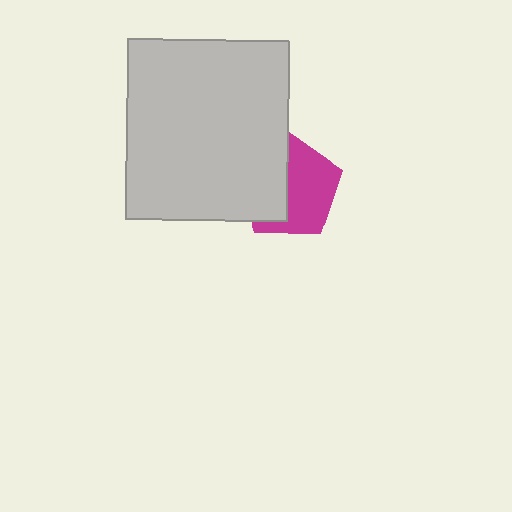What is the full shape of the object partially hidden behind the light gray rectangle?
The partially hidden object is a magenta pentagon.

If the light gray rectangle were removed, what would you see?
You would see the complete magenta pentagon.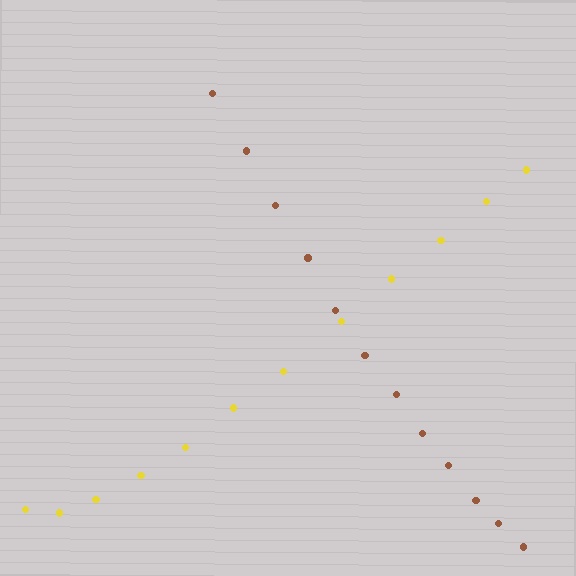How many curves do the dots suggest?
There are 2 distinct paths.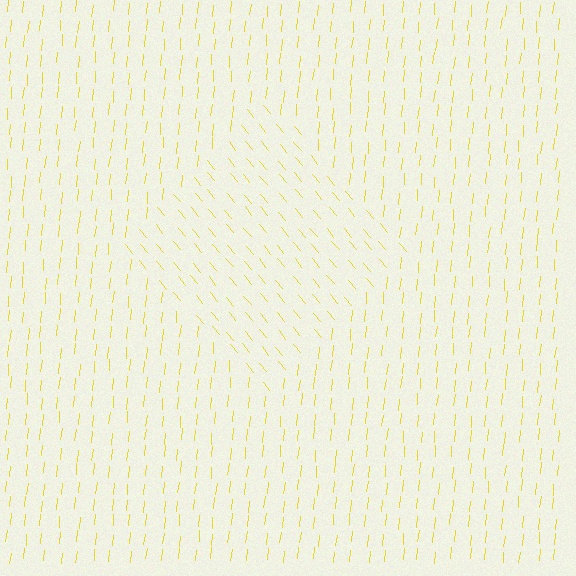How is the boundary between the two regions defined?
The boundary is defined purely by a change in line orientation (approximately 45 degrees difference). All lines are the same color and thickness.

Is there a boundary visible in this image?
Yes, there is a texture boundary formed by a change in line orientation.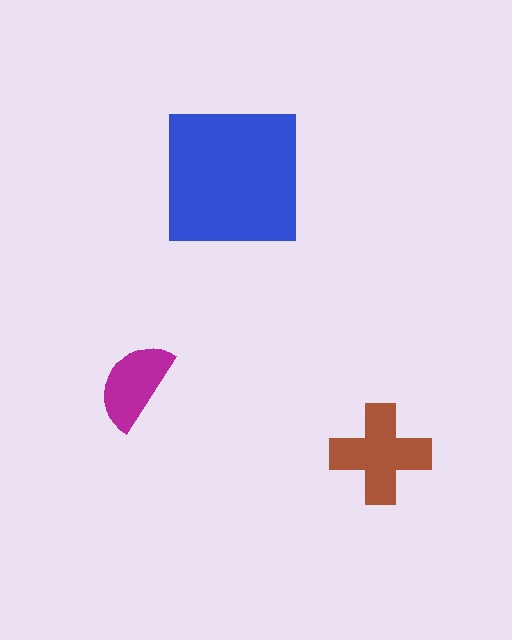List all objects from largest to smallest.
The blue square, the brown cross, the magenta semicircle.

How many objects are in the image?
There are 3 objects in the image.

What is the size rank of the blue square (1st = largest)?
1st.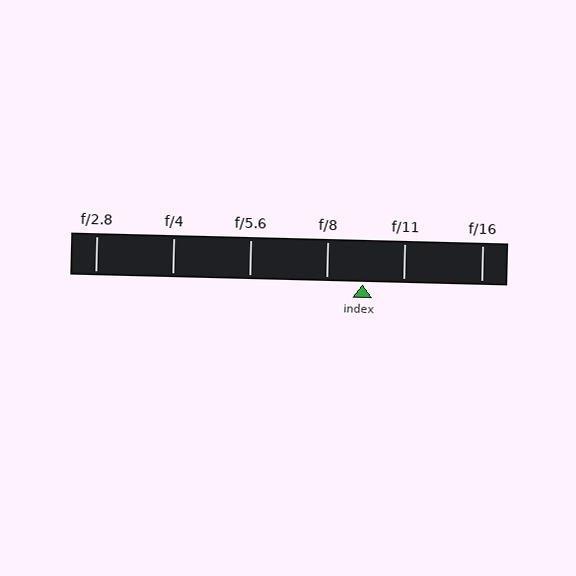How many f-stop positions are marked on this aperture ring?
There are 6 f-stop positions marked.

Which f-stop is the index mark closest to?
The index mark is closest to f/8.